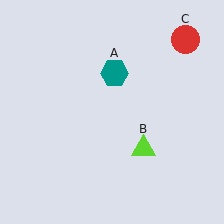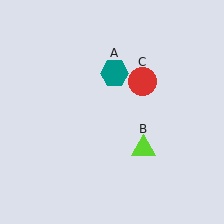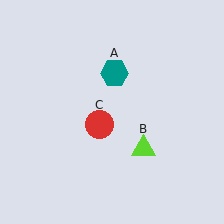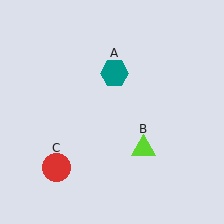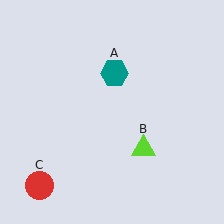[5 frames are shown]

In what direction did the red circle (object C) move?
The red circle (object C) moved down and to the left.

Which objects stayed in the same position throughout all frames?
Teal hexagon (object A) and lime triangle (object B) remained stationary.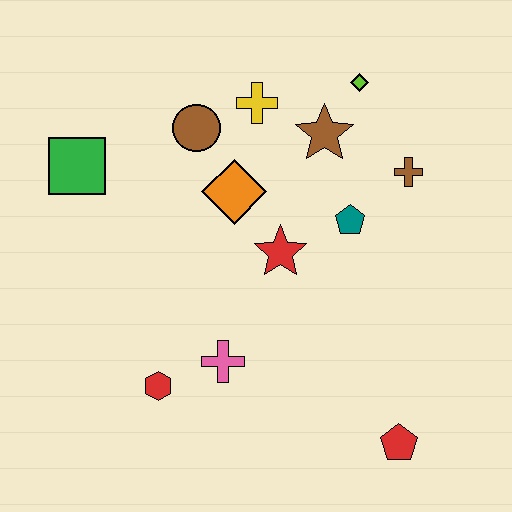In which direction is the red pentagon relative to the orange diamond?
The red pentagon is below the orange diamond.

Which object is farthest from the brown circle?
The red pentagon is farthest from the brown circle.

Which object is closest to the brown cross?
The teal pentagon is closest to the brown cross.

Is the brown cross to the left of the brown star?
No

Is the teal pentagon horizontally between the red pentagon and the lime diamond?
No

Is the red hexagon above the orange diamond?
No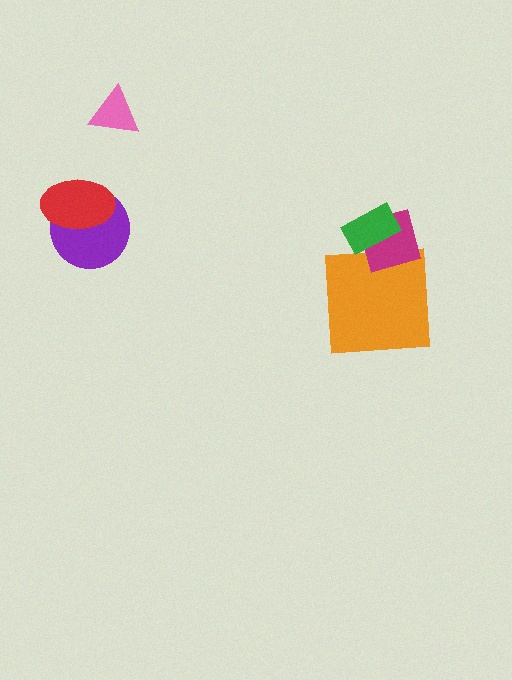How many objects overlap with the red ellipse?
1 object overlaps with the red ellipse.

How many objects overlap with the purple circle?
1 object overlaps with the purple circle.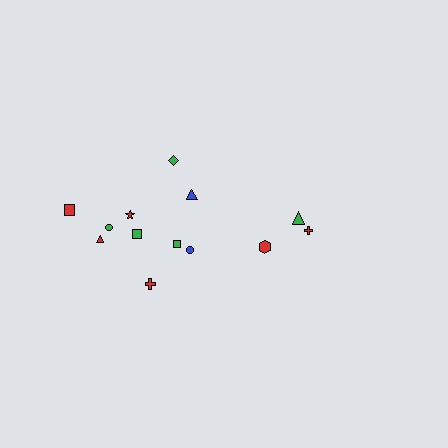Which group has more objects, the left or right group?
The left group.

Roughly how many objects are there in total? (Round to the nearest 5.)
Roughly 15 objects in total.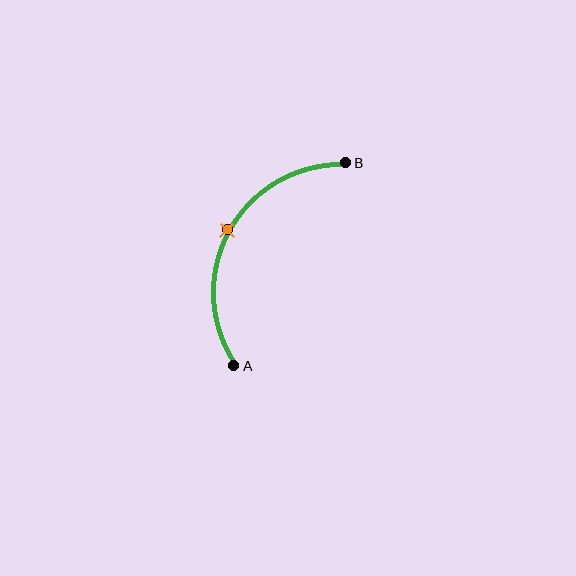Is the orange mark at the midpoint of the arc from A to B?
Yes. The orange mark lies on the arc at equal arc-length from both A and B — it is the arc midpoint.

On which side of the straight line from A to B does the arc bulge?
The arc bulges to the left of the straight line connecting A and B.